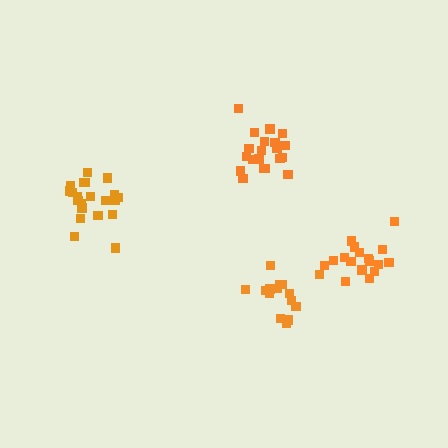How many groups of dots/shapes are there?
There are 4 groups.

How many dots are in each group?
Group 1: 16 dots, Group 2: 21 dots, Group 3: 20 dots, Group 4: 17 dots (74 total).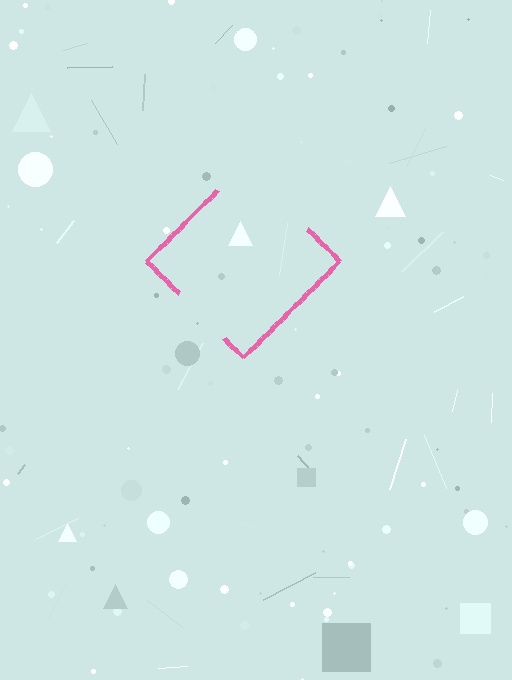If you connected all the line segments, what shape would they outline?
They would outline a diamond.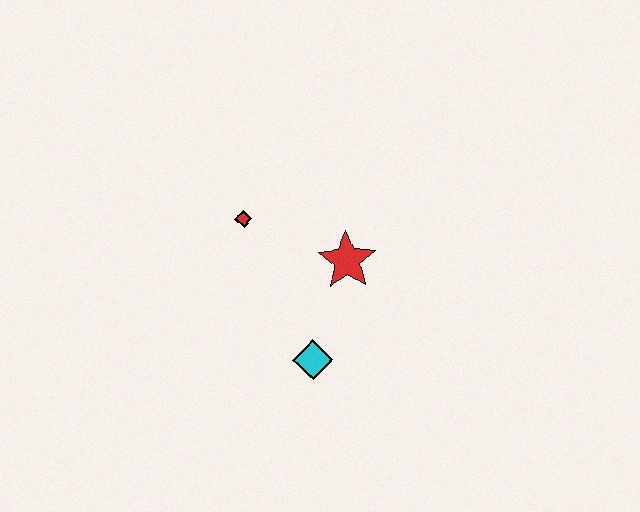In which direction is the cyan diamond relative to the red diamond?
The cyan diamond is below the red diamond.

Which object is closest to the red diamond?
The red star is closest to the red diamond.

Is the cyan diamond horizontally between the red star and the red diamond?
Yes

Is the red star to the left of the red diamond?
No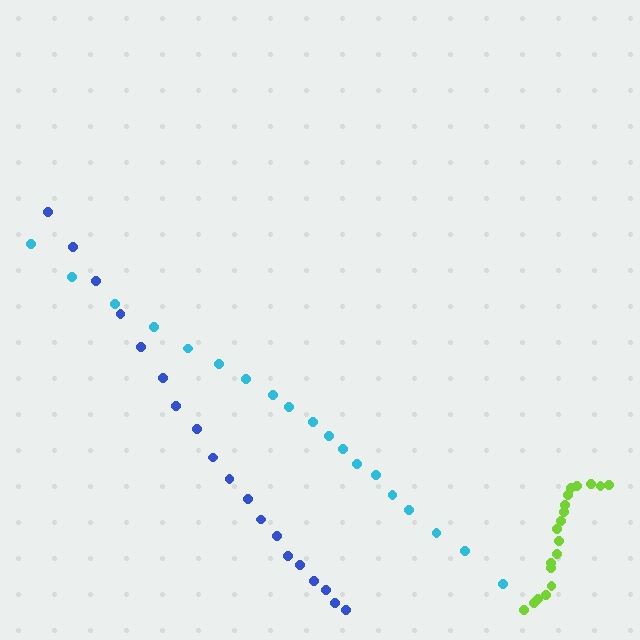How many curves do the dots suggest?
There are 3 distinct paths.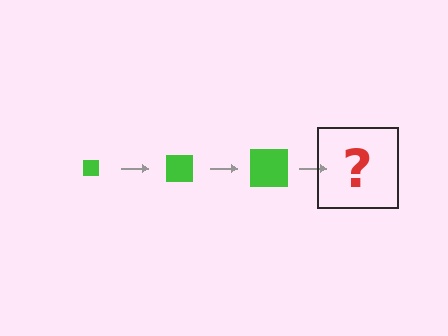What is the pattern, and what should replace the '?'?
The pattern is that the square gets progressively larger each step. The '?' should be a green square, larger than the previous one.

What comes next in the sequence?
The next element should be a green square, larger than the previous one.